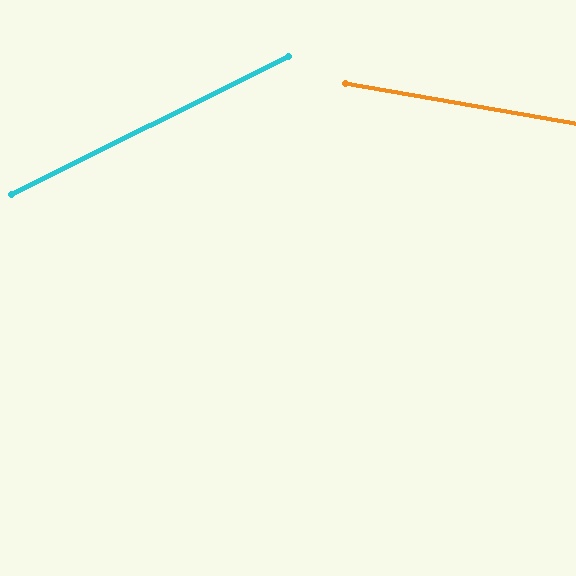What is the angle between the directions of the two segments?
Approximately 36 degrees.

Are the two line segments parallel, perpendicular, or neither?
Neither parallel nor perpendicular — they differ by about 36°.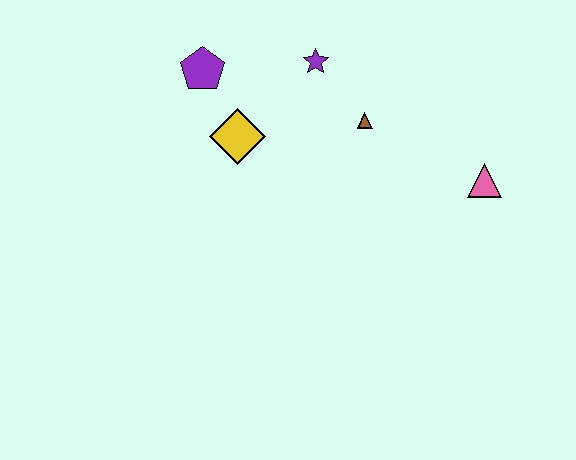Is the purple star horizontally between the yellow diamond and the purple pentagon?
No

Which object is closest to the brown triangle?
The purple star is closest to the brown triangle.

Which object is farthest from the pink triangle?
The purple pentagon is farthest from the pink triangle.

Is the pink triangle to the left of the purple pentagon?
No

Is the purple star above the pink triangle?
Yes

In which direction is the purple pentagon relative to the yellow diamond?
The purple pentagon is above the yellow diamond.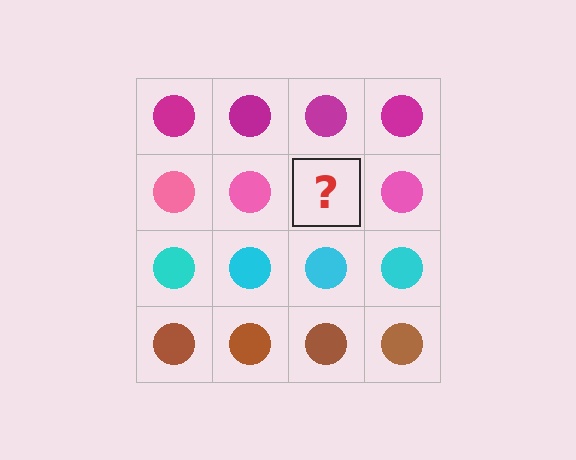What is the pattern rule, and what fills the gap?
The rule is that each row has a consistent color. The gap should be filled with a pink circle.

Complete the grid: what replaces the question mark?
The question mark should be replaced with a pink circle.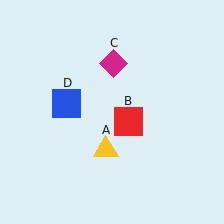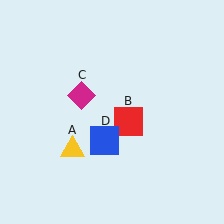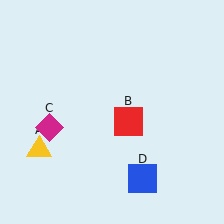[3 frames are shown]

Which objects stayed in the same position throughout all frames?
Red square (object B) remained stationary.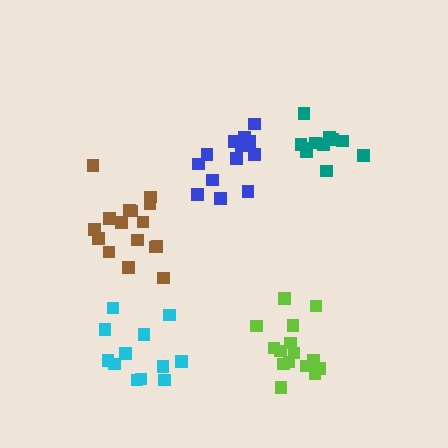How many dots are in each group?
Group 1: 16 dots, Group 2: 13 dots, Group 3: 15 dots, Group 4: 11 dots, Group 5: 12 dots (67 total).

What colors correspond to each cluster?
The clusters are colored: brown, blue, lime, teal, cyan.